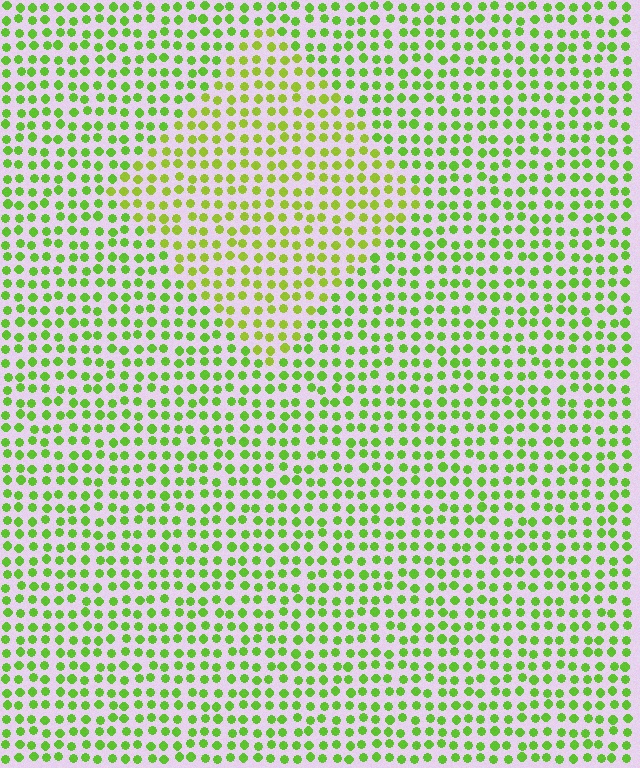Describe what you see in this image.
The image is filled with small lime elements in a uniform arrangement. A diamond-shaped region is visible where the elements are tinted to a slightly different hue, forming a subtle color boundary.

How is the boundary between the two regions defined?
The boundary is defined purely by a slight shift in hue (about 22 degrees). Spacing, size, and orientation are identical on both sides.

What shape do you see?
I see a diamond.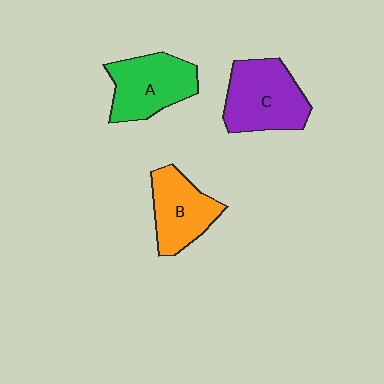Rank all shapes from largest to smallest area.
From largest to smallest: C (purple), A (green), B (orange).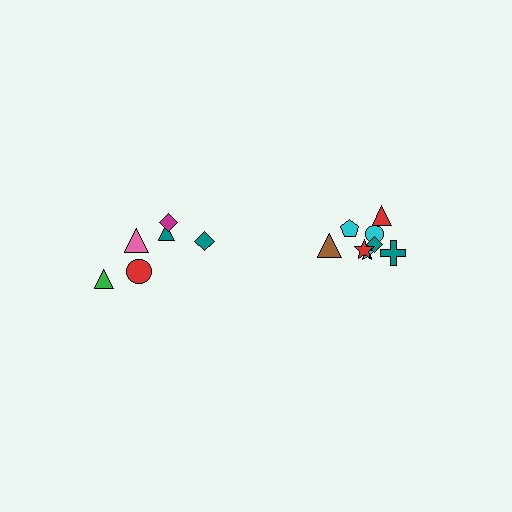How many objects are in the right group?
There are 8 objects.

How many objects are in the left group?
There are 6 objects.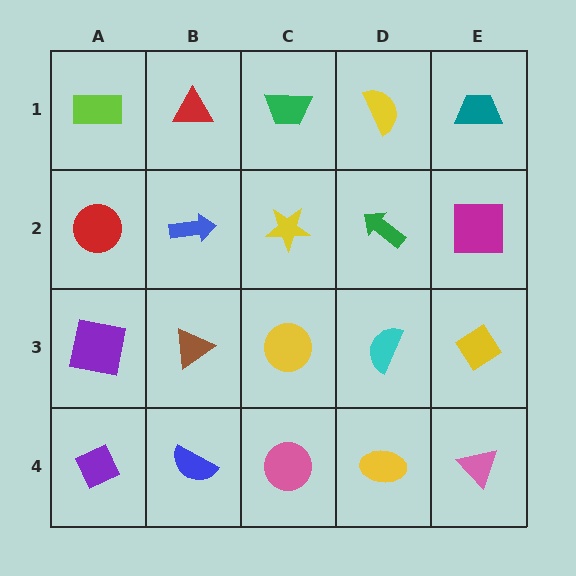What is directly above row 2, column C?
A green trapezoid.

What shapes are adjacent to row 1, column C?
A yellow star (row 2, column C), a red triangle (row 1, column B), a yellow semicircle (row 1, column D).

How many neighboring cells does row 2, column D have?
4.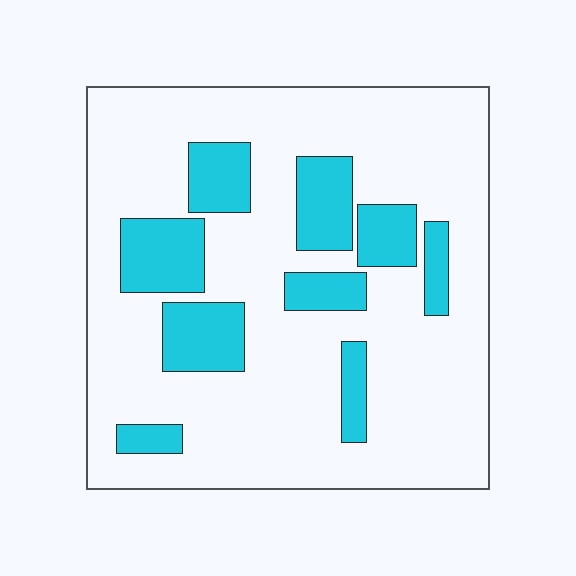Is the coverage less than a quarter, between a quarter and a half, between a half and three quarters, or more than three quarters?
Less than a quarter.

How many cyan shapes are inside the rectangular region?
9.